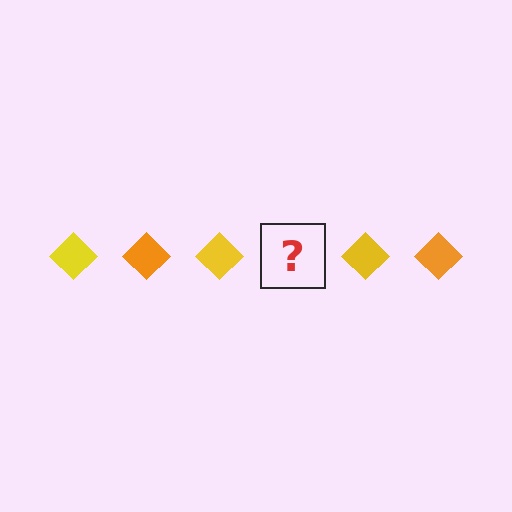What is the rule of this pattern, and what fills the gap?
The rule is that the pattern cycles through yellow, orange diamonds. The gap should be filled with an orange diamond.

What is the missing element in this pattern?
The missing element is an orange diamond.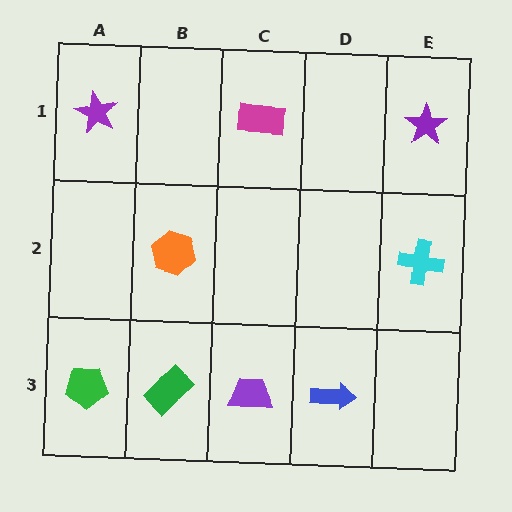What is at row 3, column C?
A purple trapezoid.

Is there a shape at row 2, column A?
No, that cell is empty.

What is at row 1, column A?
A purple star.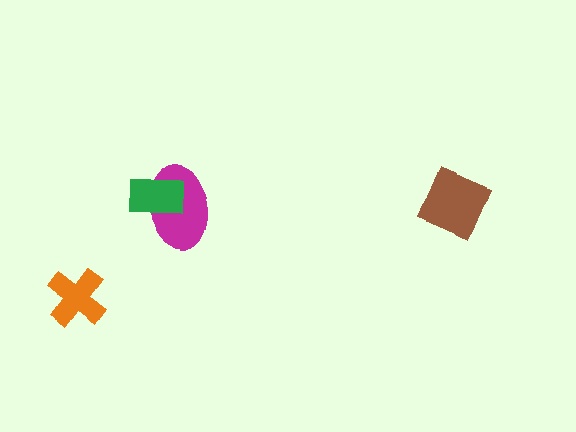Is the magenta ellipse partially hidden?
Yes, it is partially covered by another shape.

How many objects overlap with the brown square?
0 objects overlap with the brown square.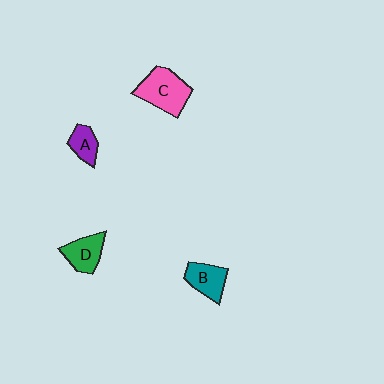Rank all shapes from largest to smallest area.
From largest to smallest: C (pink), D (green), B (teal), A (purple).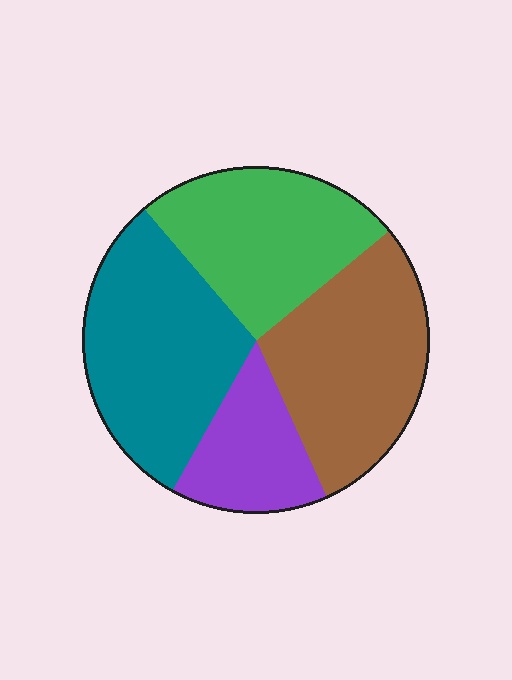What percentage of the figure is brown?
Brown takes up between a quarter and a half of the figure.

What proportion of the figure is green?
Green covers around 25% of the figure.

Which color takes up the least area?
Purple, at roughly 15%.